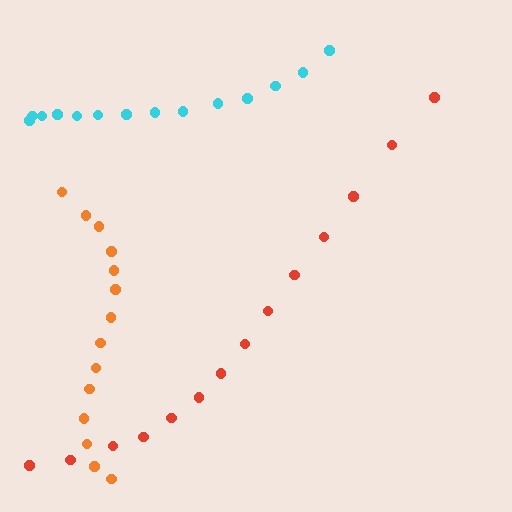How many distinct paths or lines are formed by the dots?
There are 3 distinct paths.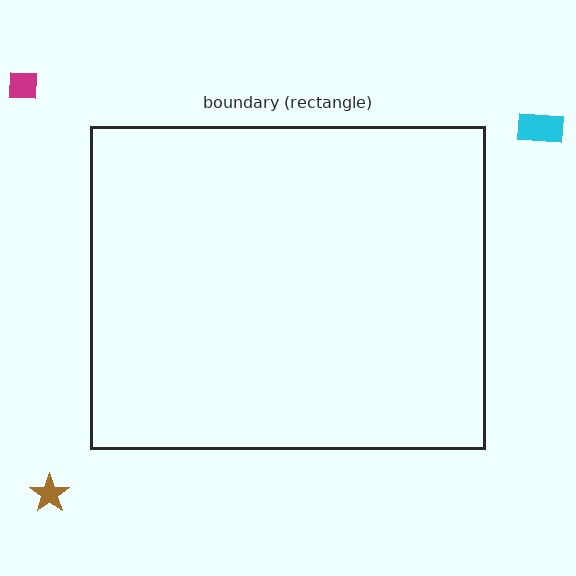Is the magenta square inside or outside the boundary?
Outside.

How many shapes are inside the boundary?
0 inside, 3 outside.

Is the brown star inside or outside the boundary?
Outside.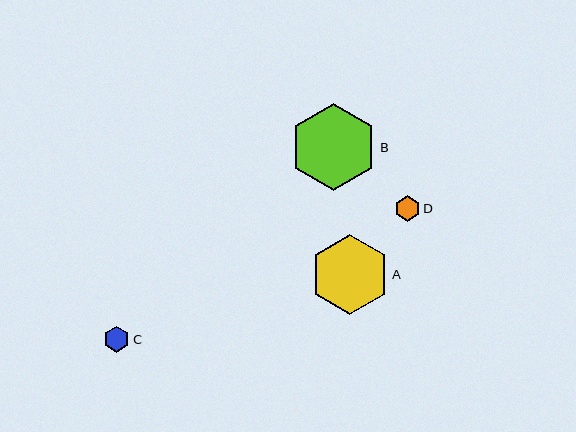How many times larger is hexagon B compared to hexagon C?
Hexagon B is approximately 3.3 times the size of hexagon C.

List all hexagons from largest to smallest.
From largest to smallest: B, A, C, D.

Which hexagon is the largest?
Hexagon B is the largest with a size of approximately 87 pixels.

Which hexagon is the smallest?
Hexagon D is the smallest with a size of approximately 25 pixels.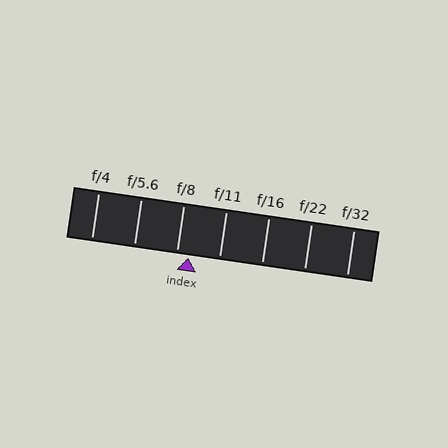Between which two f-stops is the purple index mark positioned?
The index mark is between f/8 and f/11.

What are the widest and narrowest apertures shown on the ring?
The widest aperture shown is f/4 and the narrowest is f/32.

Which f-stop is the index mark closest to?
The index mark is closest to f/8.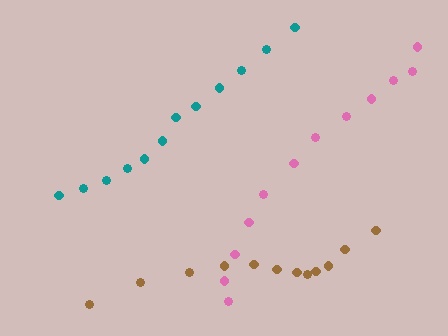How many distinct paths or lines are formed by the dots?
There are 3 distinct paths.